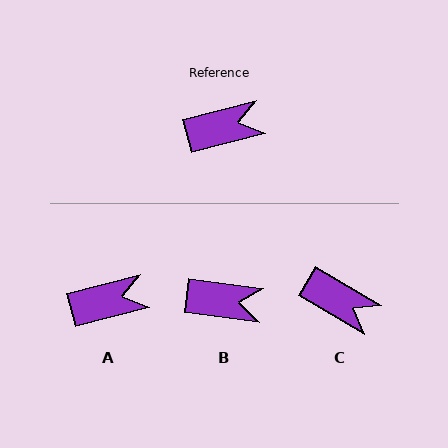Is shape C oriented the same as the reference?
No, it is off by about 46 degrees.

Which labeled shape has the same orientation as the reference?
A.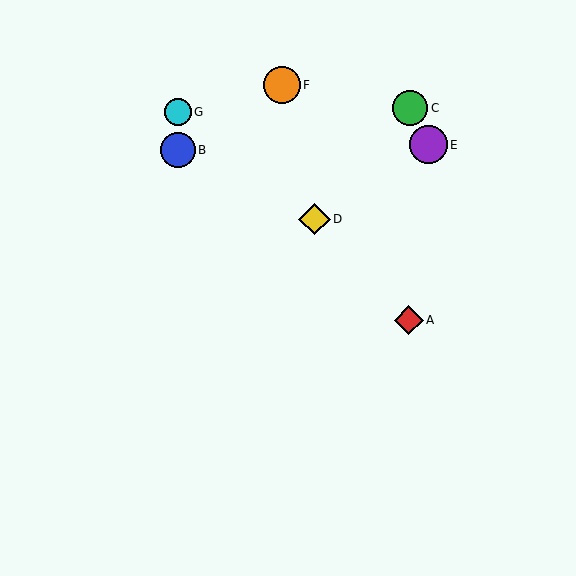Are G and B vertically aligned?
Yes, both are at x≈178.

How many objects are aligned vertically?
2 objects (B, G) are aligned vertically.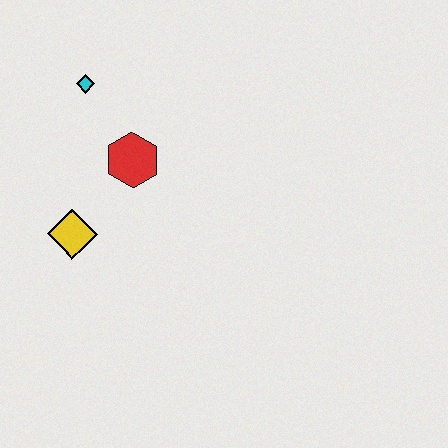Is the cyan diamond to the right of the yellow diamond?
Yes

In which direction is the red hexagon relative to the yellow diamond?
The red hexagon is above the yellow diamond.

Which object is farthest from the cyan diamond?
The yellow diamond is farthest from the cyan diamond.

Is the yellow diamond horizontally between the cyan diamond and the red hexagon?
No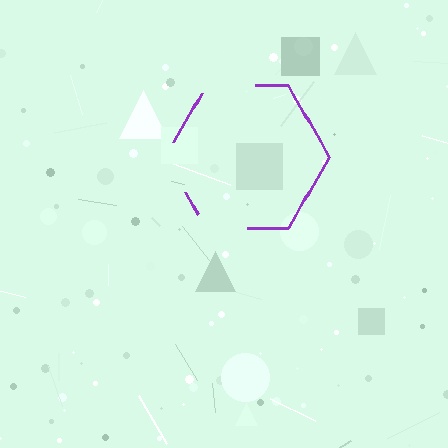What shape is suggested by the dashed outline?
The dashed outline suggests a hexagon.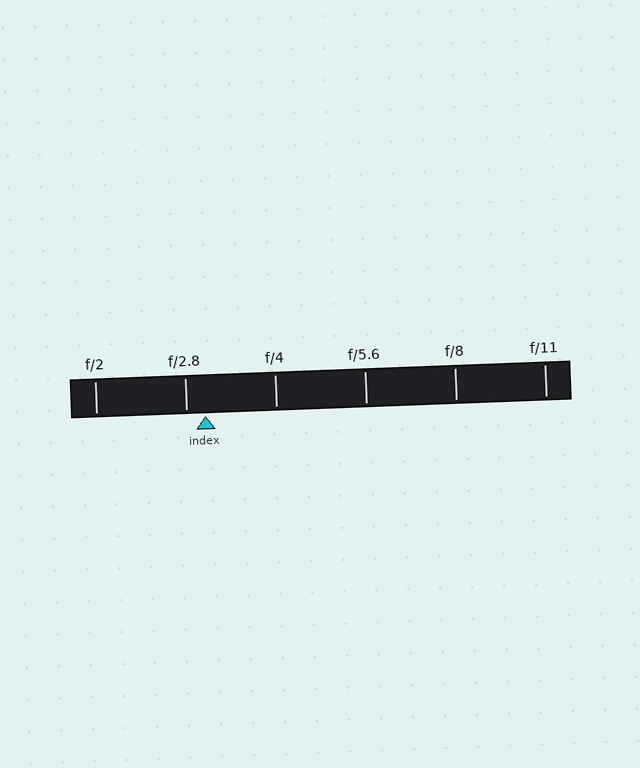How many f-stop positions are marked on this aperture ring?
There are 6 f-stop positions marked.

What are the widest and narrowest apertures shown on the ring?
The widest aperture shown is f/2 and the narrowest is f/11.